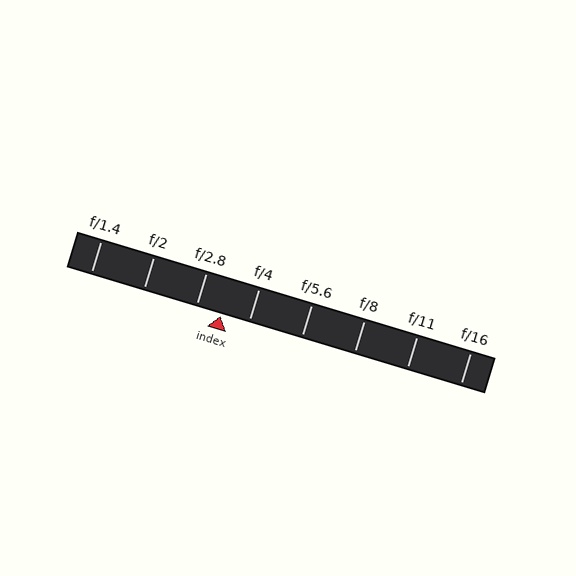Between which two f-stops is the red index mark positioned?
The index mark is between f/2.8 and f/4.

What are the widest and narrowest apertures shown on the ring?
The widest aperture shown is f/1.4 and the narrowest is f/16.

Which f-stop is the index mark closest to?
The index mark is closest to f/2.8.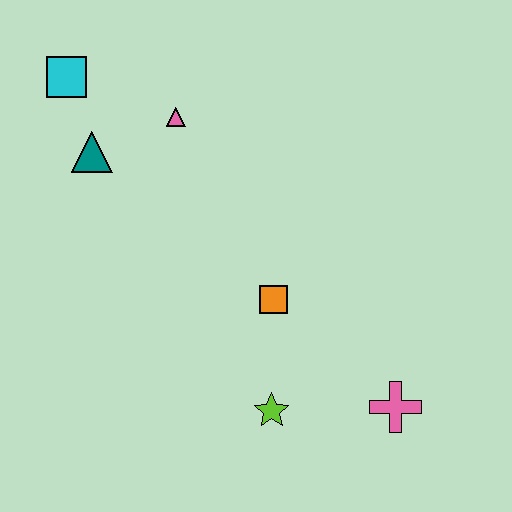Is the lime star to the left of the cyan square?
No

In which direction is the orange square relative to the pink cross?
The orange square is to the left of the pink cross.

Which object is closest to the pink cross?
The lime star is closest to the pink cross.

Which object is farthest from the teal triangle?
The pink cross is farthest from the teal triangle.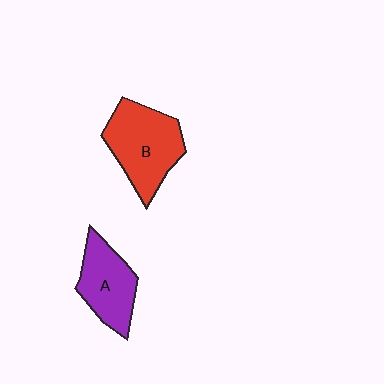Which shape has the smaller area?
Shape A (purple).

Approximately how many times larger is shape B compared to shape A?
Approximately 1.3 times.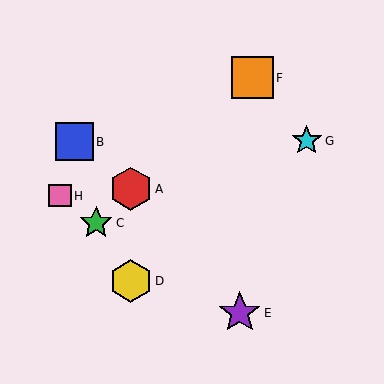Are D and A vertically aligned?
Yes, both are at x≈131.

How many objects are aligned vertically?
2 objects (A, D) are aligned vertically.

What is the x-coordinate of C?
Object C is at x≈96.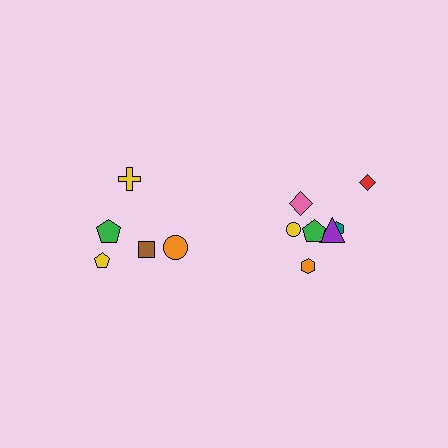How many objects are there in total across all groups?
There are 12 objects.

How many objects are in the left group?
There are 5 objects.